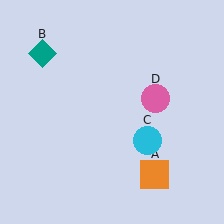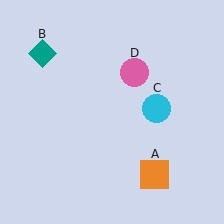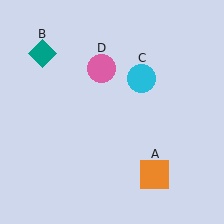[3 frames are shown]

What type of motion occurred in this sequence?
The cyan circle (object C), pink circle (object D) rotated counterclockwise around the center of the scene.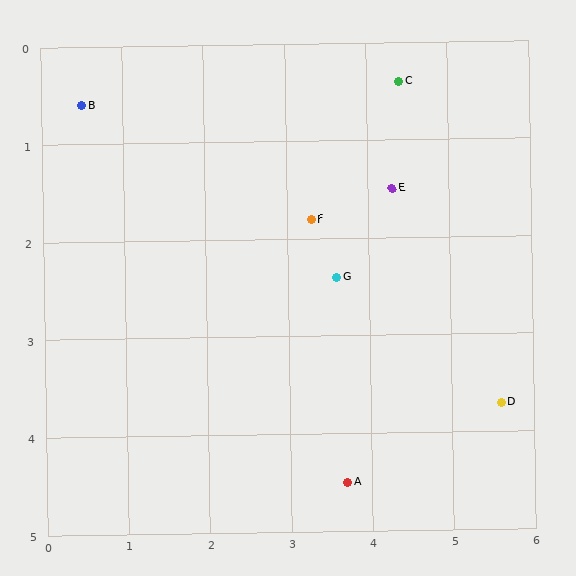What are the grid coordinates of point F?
Point F is at approximately (3.3, 1.8).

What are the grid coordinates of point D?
Point D is at approximately (5.6, 3.7).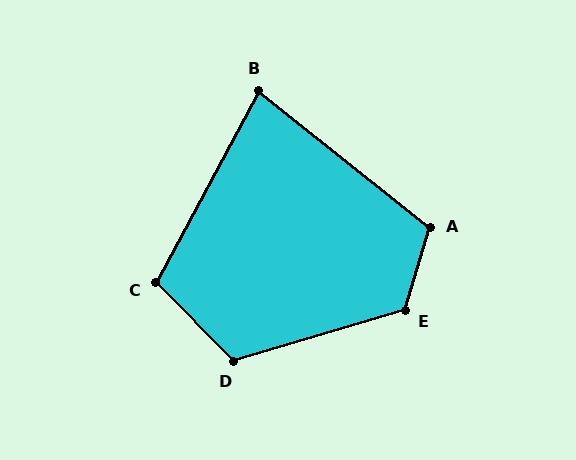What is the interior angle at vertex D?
Approximately 118 degrees (obtuse).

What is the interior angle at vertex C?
Approximately 107 degrees (obtuse).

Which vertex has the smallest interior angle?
B, at approximately 80 degrees.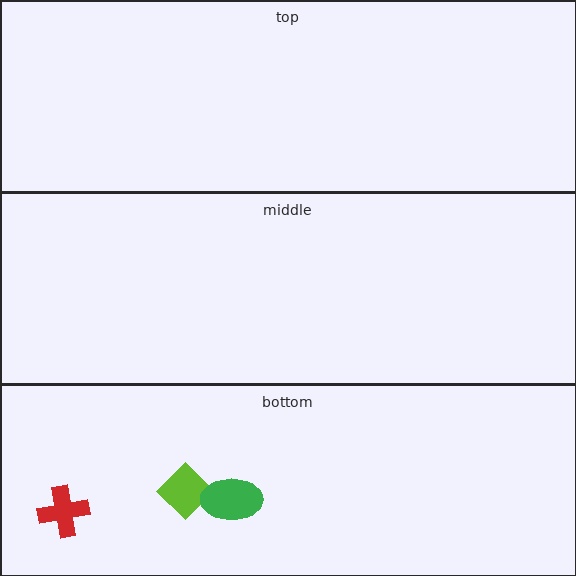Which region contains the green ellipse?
The bottom region.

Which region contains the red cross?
The bottom region.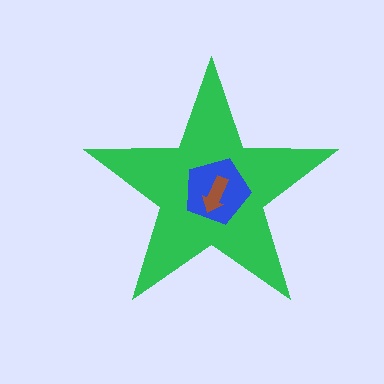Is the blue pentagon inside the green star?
Yes.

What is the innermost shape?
The brown arrow.